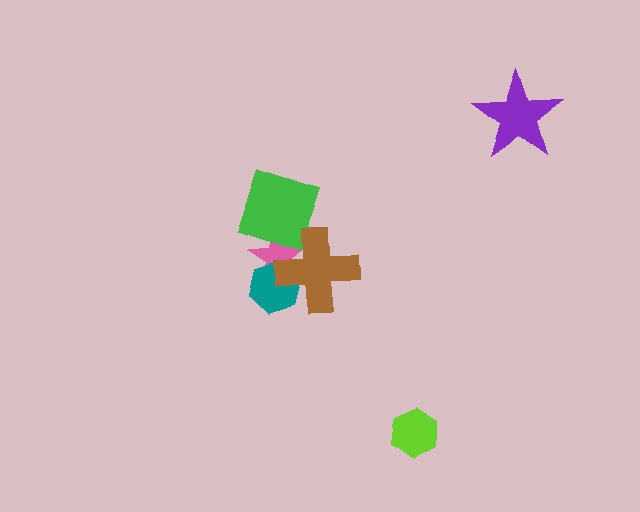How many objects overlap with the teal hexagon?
2 objects overlap with the teal hexagon.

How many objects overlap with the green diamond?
2 objects overlap with the green diamond.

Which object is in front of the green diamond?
The brown cross is in front of the green diamond.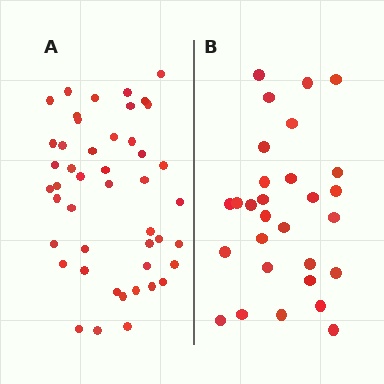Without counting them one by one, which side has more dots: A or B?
Region A (the left region) has more dots.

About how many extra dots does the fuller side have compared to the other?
Region A has approximately 15 more dots than region B.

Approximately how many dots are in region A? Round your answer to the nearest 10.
About 50 dots. (The exact count is 46, which rounds to 50.)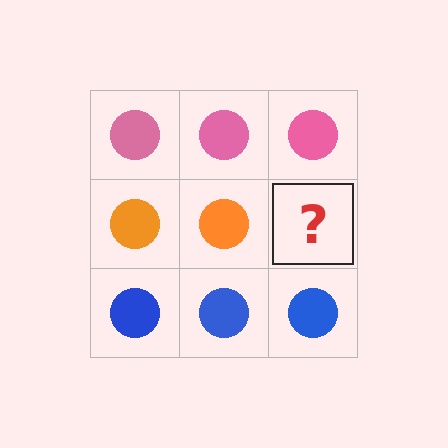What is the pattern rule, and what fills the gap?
The rule is that each row has a consistent color. The gap should be filled with an orange circle.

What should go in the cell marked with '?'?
The missing cell should contain an orange circle.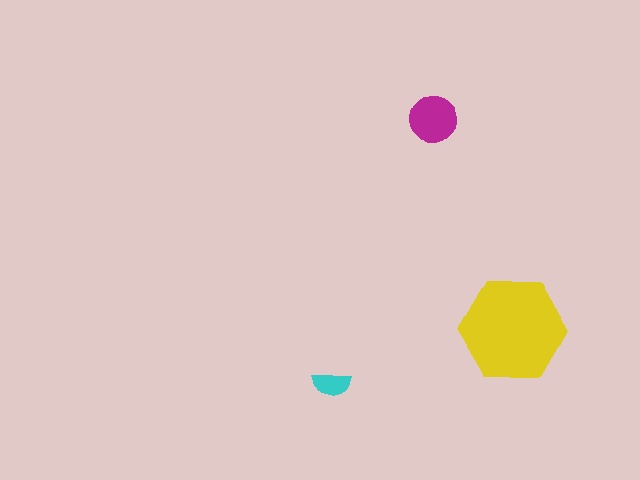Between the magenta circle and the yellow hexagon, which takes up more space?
The yellow hexagon.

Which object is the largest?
The yellow hexagon.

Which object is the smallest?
The cyan semicircle.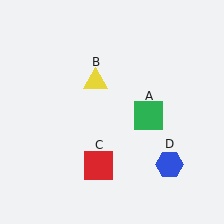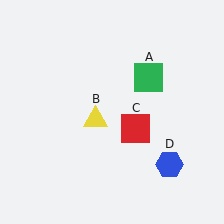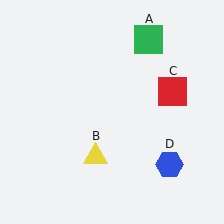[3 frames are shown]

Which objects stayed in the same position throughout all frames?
Blue hexagon (object D) remained stationary.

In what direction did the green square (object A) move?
The green square (object A) moved up.